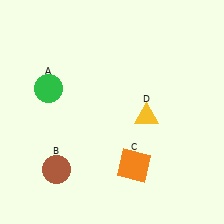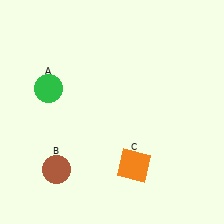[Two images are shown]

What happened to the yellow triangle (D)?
The yellow triangle (D) was removed in Image 2. It was in the bottom-right area of Image 1.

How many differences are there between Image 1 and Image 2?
There is 1 difference between the two images.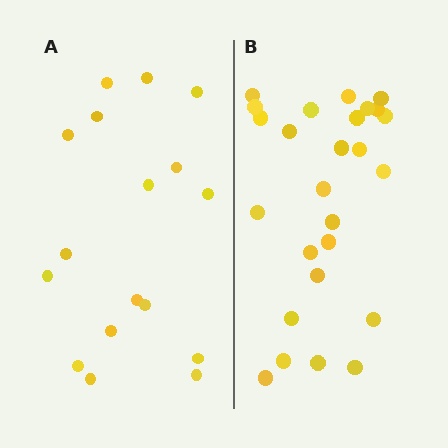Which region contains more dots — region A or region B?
Region B (the right region) has more dots.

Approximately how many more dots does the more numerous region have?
Region B has roughly 8 or so more dots than region A.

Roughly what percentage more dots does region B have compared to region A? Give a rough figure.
About 55% more.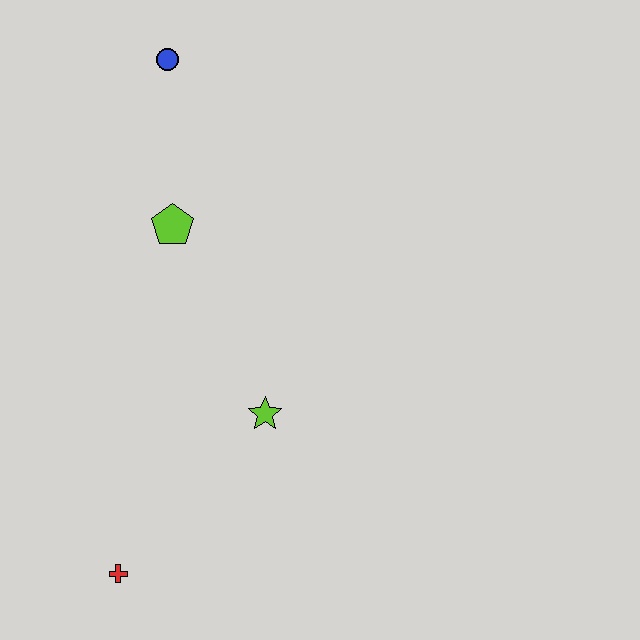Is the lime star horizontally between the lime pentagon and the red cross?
No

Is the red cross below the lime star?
Yes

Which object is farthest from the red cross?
The blue circle is farthest from the red cross.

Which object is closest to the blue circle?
The lime pentagon is closest to the blue circle.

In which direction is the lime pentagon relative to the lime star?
The lime pentagon is above the lime star.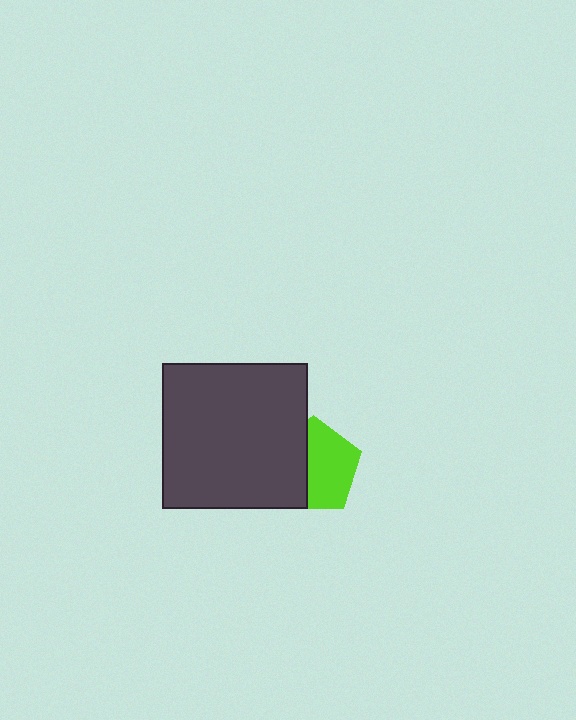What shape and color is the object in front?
The object in front is a dark gray square.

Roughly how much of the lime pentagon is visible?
About half of it is visible (roughly 58%).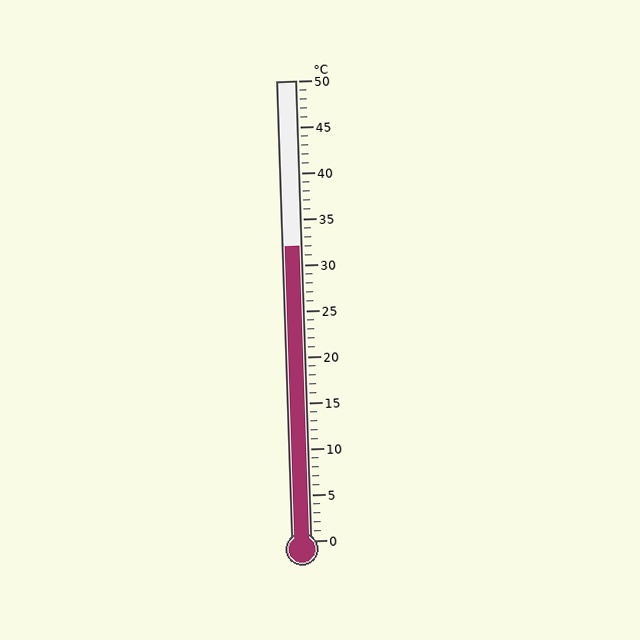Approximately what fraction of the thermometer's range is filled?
The thermometer is filled to approximately 65% of its range.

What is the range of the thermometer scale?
The thermometer scale ranges from 0°C to 50°C.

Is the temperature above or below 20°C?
The temperature is above 20°C.